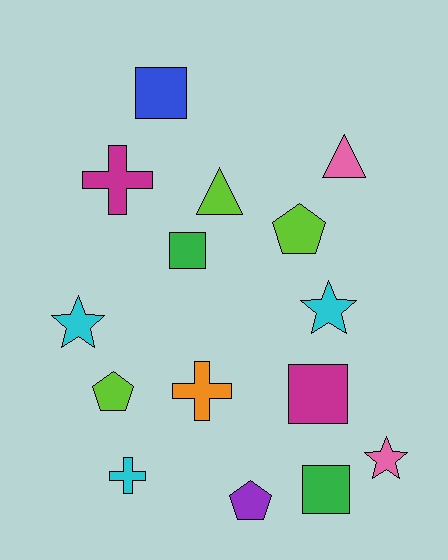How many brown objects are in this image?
There are no brown objects.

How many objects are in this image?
There are 15 objects.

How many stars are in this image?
There are 3 stars.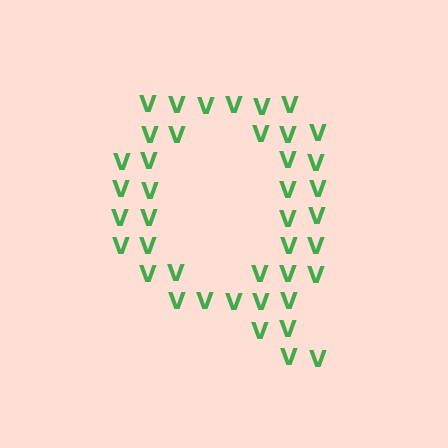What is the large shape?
The large shape is the letter Q.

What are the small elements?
The small elements are letter V's.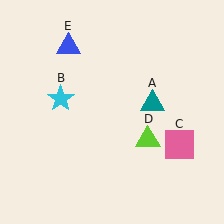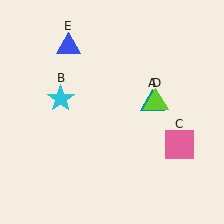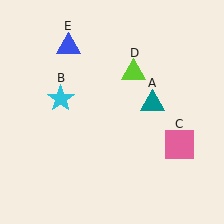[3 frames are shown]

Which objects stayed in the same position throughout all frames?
Teal triangle (object A) and cyan star (object B) and pink square (object C) and blue triangle (object E) remained stationary.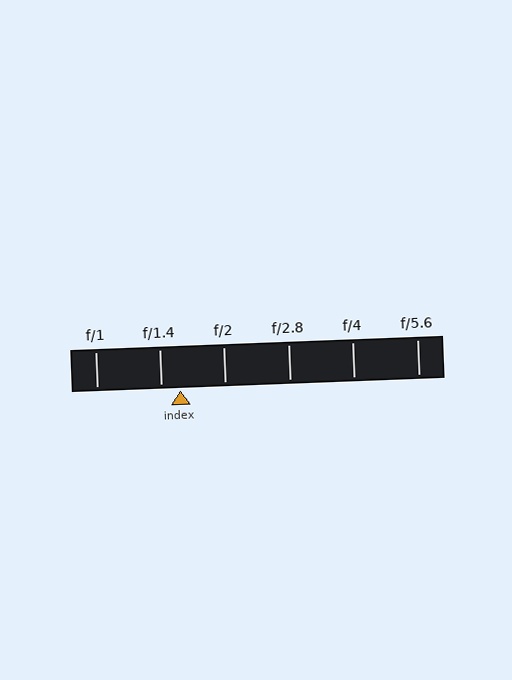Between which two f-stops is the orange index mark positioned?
The index mark is between f/1.4 and f/2.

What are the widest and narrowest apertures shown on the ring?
The widest aperture shown is f/1 and the narrowest is f/5.6.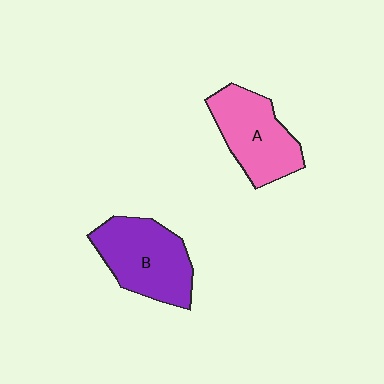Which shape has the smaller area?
Shape A (pink).